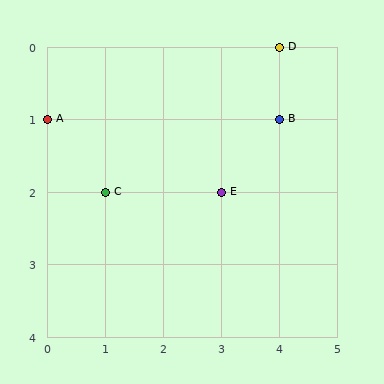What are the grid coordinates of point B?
Point B is at grid coordinates (4, 1).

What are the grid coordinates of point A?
Point A is at grid coordinates (0, 1).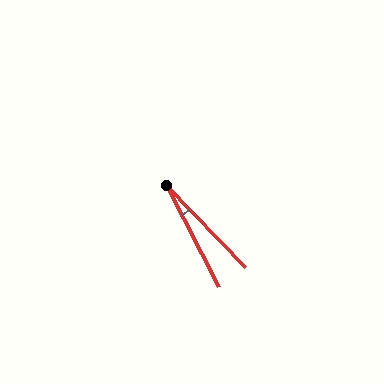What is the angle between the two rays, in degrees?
Approximately 17 degrees.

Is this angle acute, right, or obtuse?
It is acute.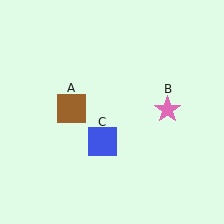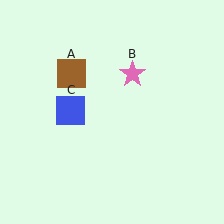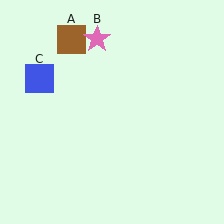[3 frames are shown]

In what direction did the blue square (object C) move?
The blue square (object C) moved up and to the left.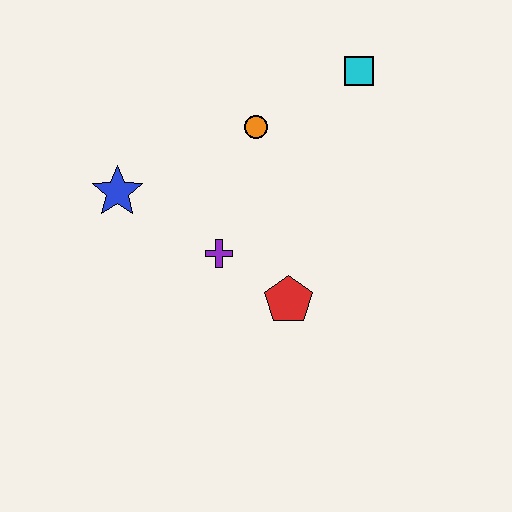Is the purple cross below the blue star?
Yes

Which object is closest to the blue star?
The purple cross is closest to the blue star.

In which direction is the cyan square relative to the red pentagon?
The cyan square is above the red pentagon.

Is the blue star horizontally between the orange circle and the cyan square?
No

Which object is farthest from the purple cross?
The cyan square is farthest from the purple cross.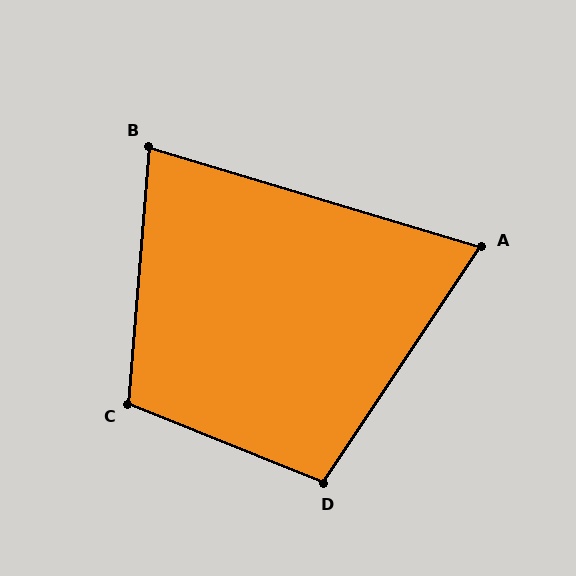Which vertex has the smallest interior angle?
A, at approximately 73 degrees.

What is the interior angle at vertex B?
Approximately 78 degrees (acute).